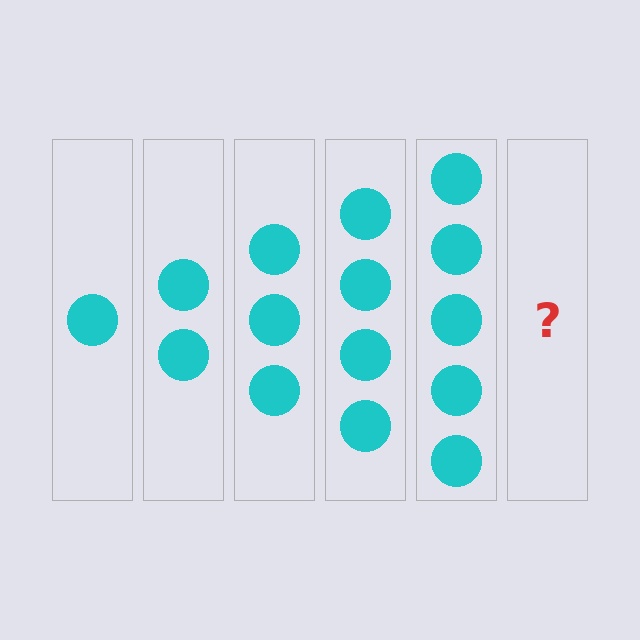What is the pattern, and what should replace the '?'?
The pattern is that each step adds one more circle. The '?' should be 6 circles.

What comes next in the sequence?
The next element should be 6 circles.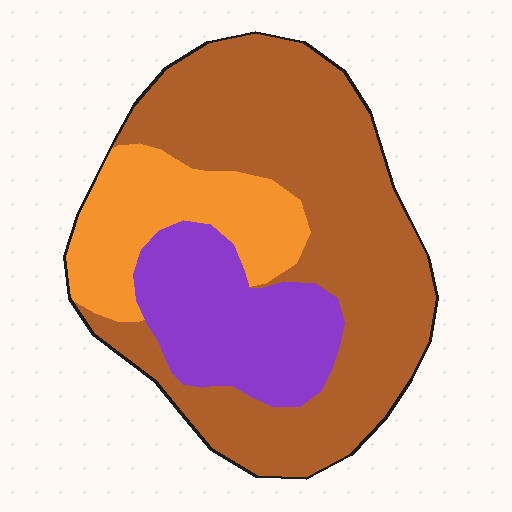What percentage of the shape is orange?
Orange covers around 20% of the shape.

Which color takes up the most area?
Brown, at roughly 60%.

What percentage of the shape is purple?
Purple takes up between a sixth and a third of the shape.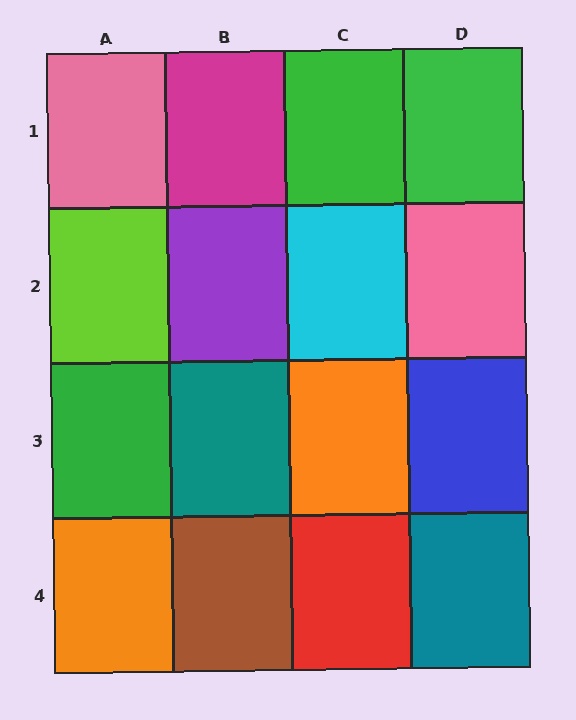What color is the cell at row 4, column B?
Brown.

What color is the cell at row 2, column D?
Pink.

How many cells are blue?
1 cell is blue.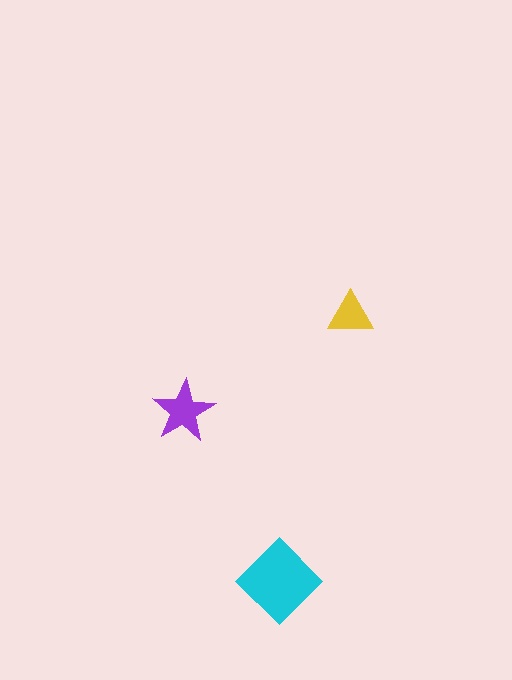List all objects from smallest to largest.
The yellow triangle, the purple star, the cyan diamond.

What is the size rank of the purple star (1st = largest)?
2nd.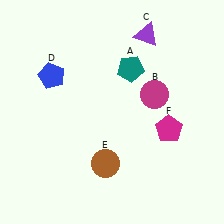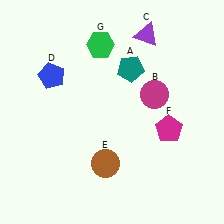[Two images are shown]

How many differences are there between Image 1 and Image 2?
There is 1 difference between the two images.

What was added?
A green hexagon (G) was added in Image 2.